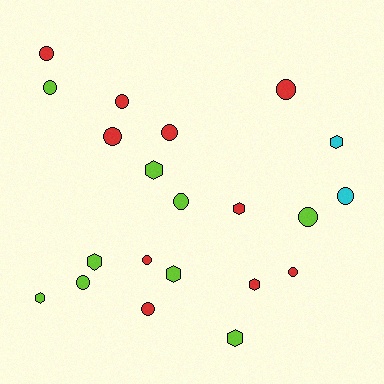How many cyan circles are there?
There is 1 cyan circle.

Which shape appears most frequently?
Circle, with 13 objects.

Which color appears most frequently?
Red, with 10 objects.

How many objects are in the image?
There are 21 objects.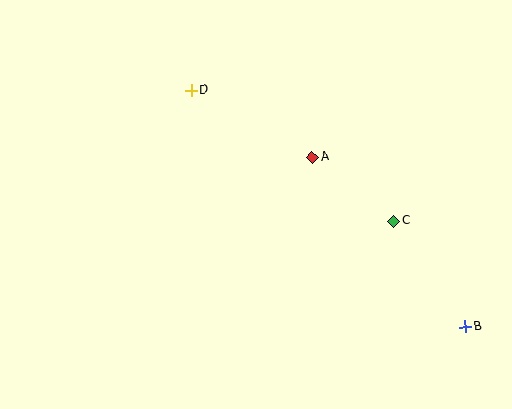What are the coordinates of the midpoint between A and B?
The midpoint between A and B is at (389, 242).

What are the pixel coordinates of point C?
Point C is at (394, 221).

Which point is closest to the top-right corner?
Point C is closest to the top-right corner.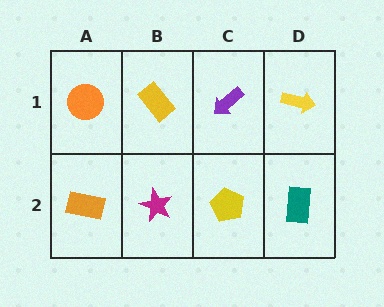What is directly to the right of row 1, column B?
A purple arrow.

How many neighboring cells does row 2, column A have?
2.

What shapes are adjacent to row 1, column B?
A magenta star (row 2, column B), an orange circle (row 1, column A), a purple arrow (row 1, column C).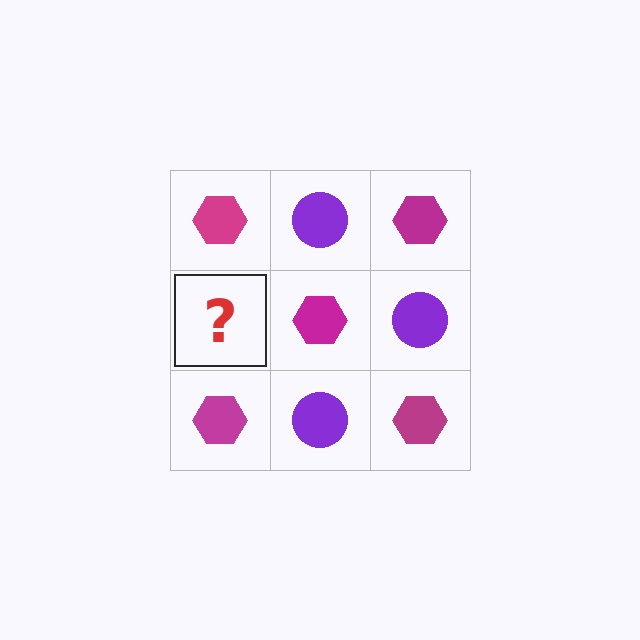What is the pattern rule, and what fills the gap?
The rule is that it alternates magenta hexagon and purple circle in a checkerboard pattern. The gap should be filled with a purple circle.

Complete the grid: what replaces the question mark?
The question mark should be replaced with a purple circle.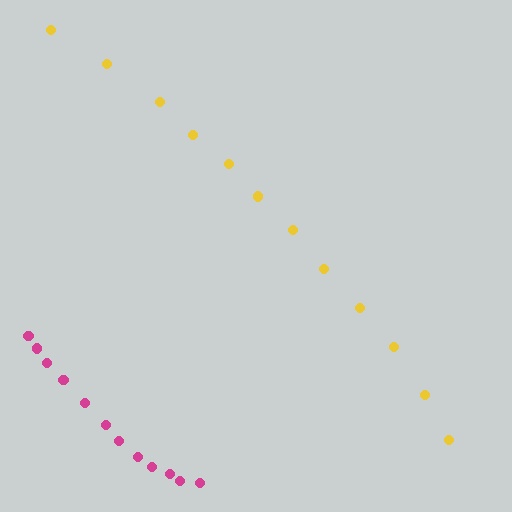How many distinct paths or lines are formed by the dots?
There are 2 distinct paths.